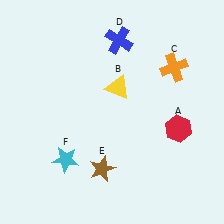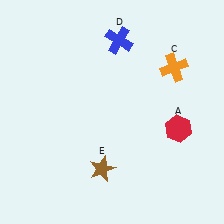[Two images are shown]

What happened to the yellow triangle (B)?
The yellow triangle (B) was removed in Image 2. It was in the top-right area of Image 1.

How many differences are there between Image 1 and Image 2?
There are 2 differences between the two images.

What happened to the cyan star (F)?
The cyan star (F) was removed in Image 2. It was in the bottom-left area of Image 1.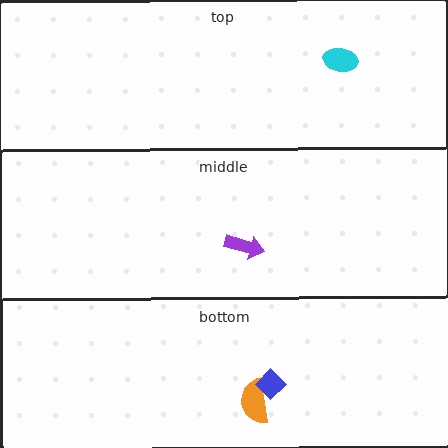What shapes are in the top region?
The cyan ellipse.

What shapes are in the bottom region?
The orange semicircle, the blue diamond.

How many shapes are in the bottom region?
2.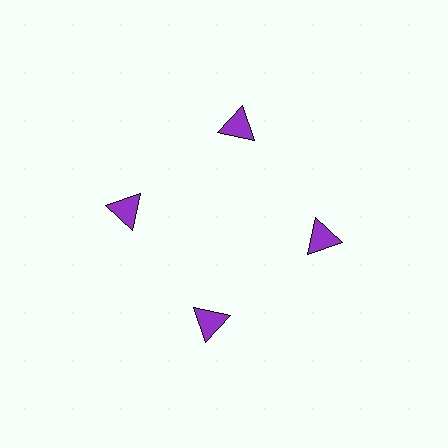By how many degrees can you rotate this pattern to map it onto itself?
The pattern maps onto itself every 90 degrees of rotation.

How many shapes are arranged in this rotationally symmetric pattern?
There are 4 shapes, arranged in 4 groups of 1.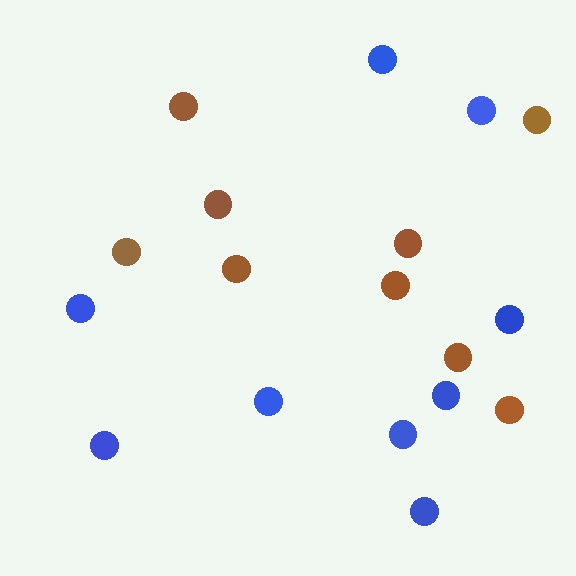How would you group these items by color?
There are 2 groups: one group of brown circles (9) and one group of blue circles (9).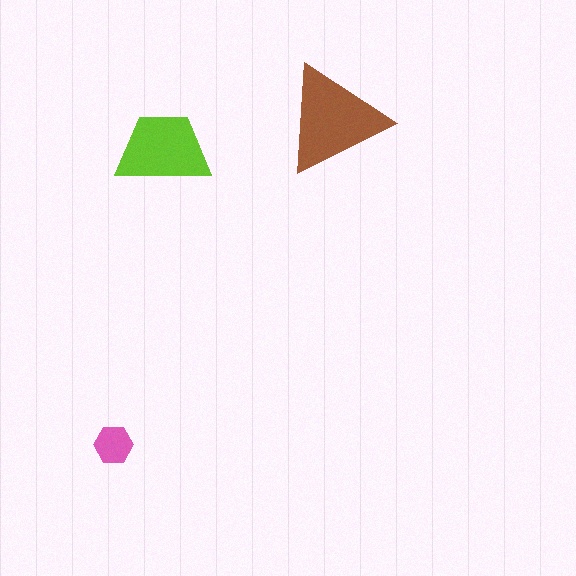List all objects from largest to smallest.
The brown triangle, the lime trapezoid, the pink hexagon.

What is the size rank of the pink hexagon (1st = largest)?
3rd.